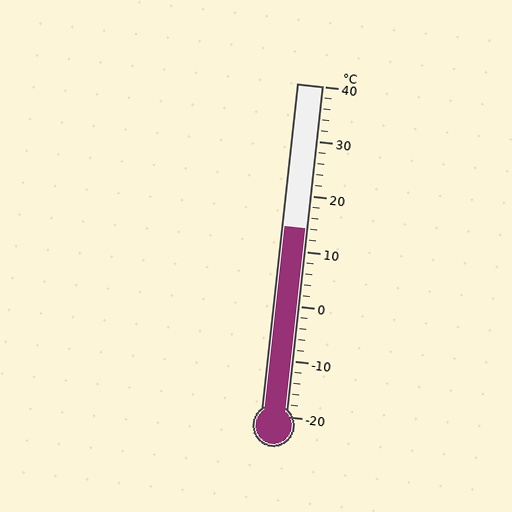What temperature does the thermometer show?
The thermometer shows approximately 14°C.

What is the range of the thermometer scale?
The thermometer scale ranges from -20°C to 40°C.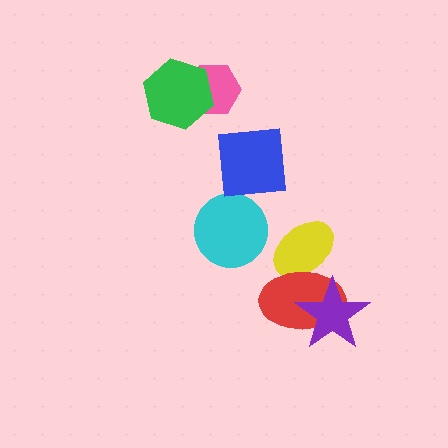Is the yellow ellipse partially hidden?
Yes, it is partially covered by another shape.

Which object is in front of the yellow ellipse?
The red ellipse is in front of the yellow ellipse.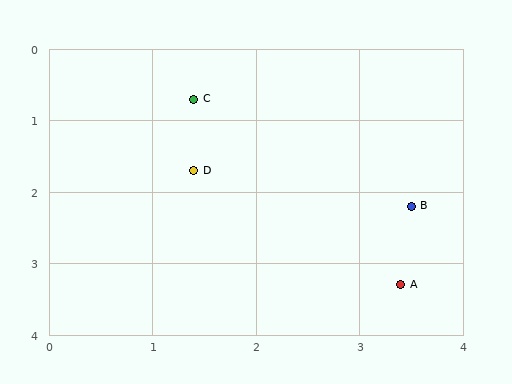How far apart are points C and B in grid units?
Points C and B are about 2.6 grid units apart.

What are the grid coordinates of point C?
Point C is at approximately (1.4, 0.7).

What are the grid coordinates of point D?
Point D is at approximately (1.4, 1.7).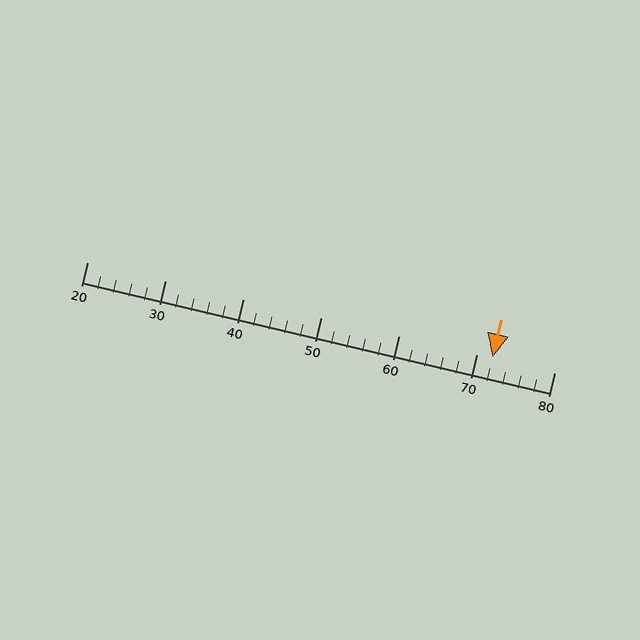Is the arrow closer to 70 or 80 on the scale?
The arrow is closer to 70.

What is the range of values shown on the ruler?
The ruler shows values from 20 to 80.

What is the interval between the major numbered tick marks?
The major tick marks are spaced 10 units apart.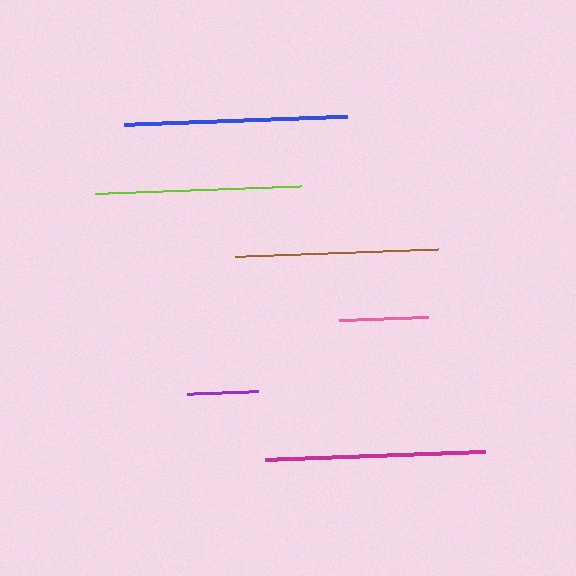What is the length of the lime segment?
The lime segment is approximately 206 pixels long.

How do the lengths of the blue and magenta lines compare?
The blue and magenta lines are approximately the same length.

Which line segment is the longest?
The blue line is the longest at approximately 223 pixels.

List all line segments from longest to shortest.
From longest to shortest: blue, magenta, lime, brown, pink, purple.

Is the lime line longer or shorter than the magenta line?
The magenta line is longer than the lime line.